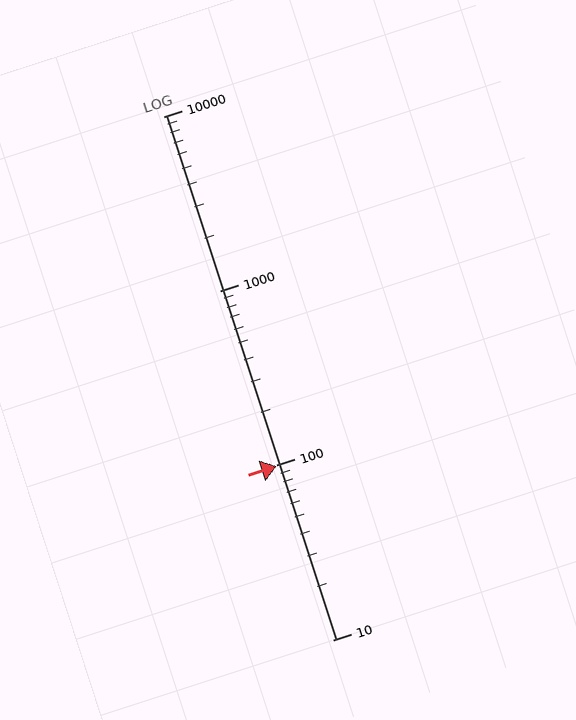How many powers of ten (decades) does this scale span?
The scale spans 3 decades, from 10 to 10000.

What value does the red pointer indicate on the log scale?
The pointer indicates approximately 99.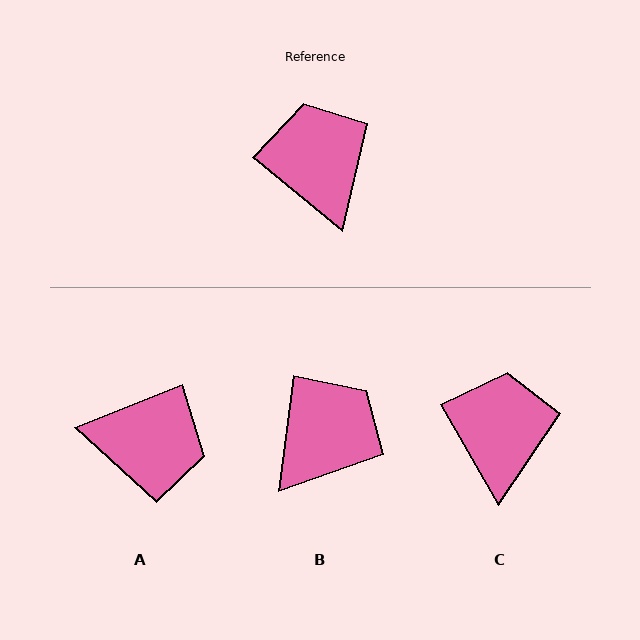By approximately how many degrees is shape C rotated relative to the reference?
Approximately 21 degrees clockwise.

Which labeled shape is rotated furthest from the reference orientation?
A, about 119 degrees away.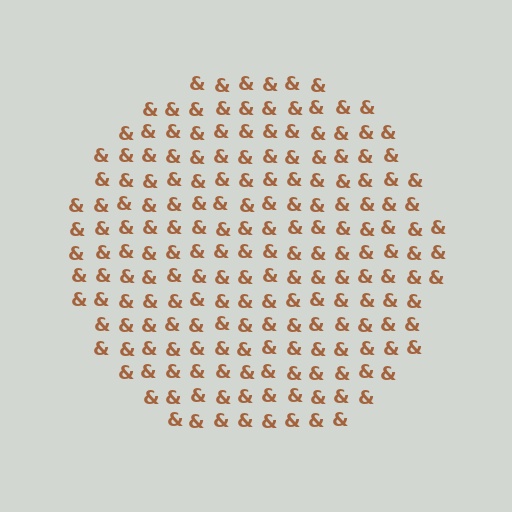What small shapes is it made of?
It is made of small ampersands.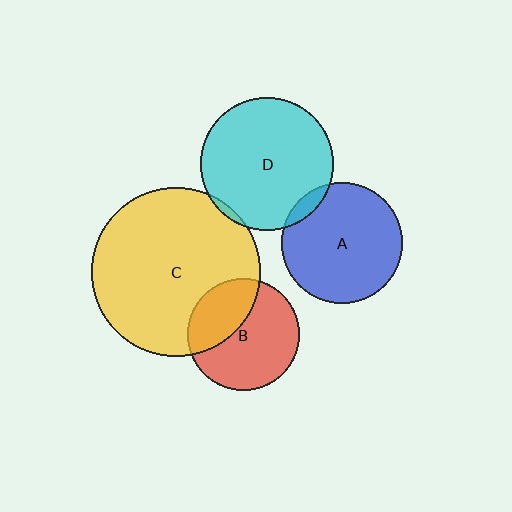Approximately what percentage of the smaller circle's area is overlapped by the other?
Approximately 5%.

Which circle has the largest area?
Circle C (yellow).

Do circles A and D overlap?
Yes.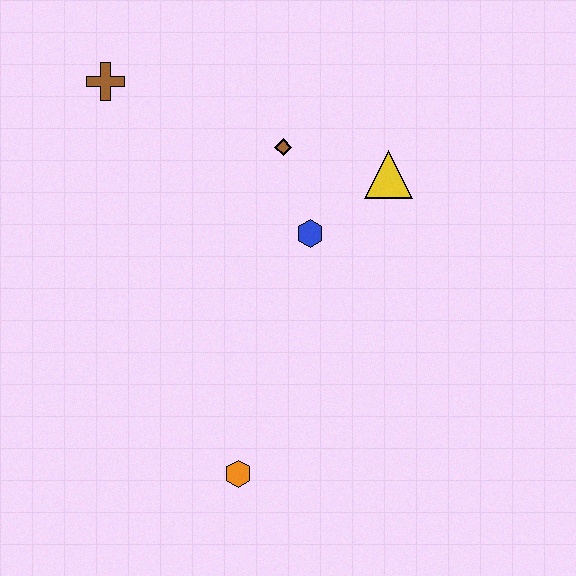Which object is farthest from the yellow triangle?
The orange hexagon is farthest from the yellow triangle.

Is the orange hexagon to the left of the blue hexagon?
Yes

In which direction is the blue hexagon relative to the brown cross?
The blue hexagon is to the right of the brown cross.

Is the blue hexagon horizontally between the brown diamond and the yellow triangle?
Yes